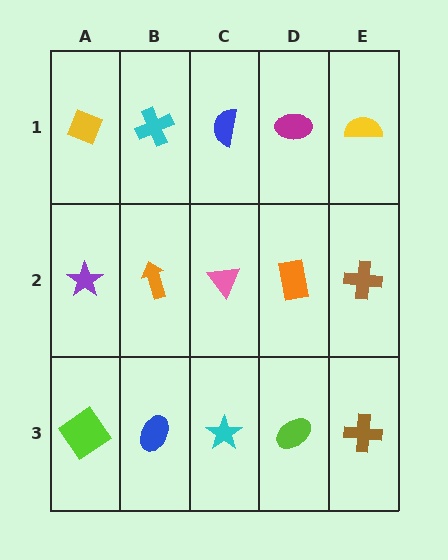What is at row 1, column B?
A cyan cross.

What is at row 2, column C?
A pink triangle.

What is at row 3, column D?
A lime ellipse.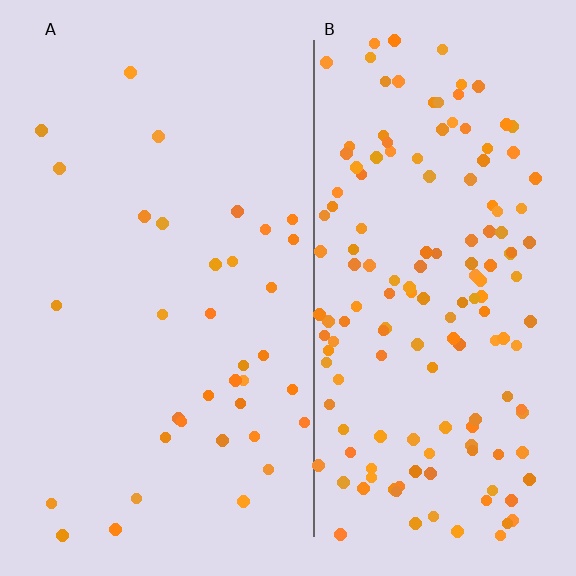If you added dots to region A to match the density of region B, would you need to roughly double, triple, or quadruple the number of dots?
Approximately quadruple.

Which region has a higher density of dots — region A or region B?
B (the right).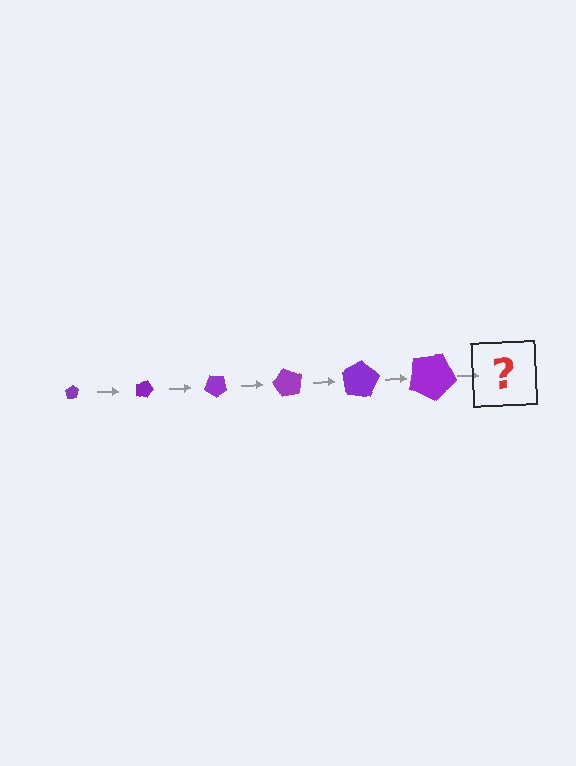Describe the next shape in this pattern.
It should be a pentagon, larger than the previous one and rotated 120 degrees from the start.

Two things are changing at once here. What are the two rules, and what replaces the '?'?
The two rules are that the pentagon grows larger each step and it rotates 20 degrees each step. The '?' should be a pentagon, larger than the previous one and rotated 120 degrees from the start.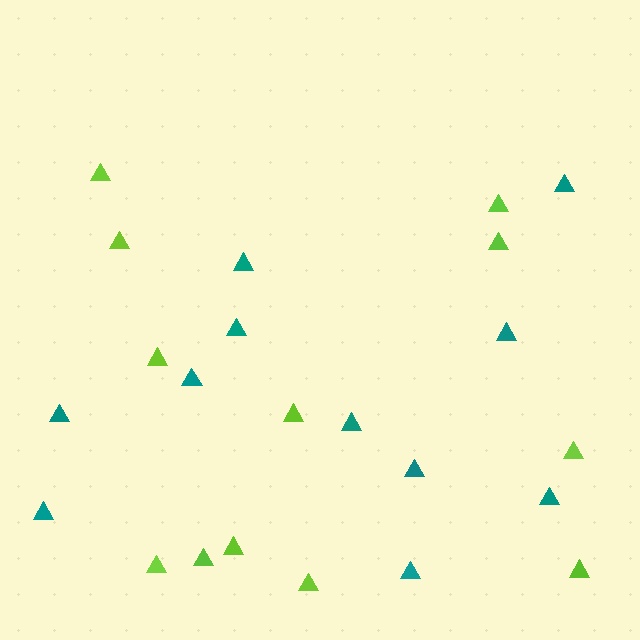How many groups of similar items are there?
There are 2 groups: one group of lime triangles (12) and one group of teal triangles (11).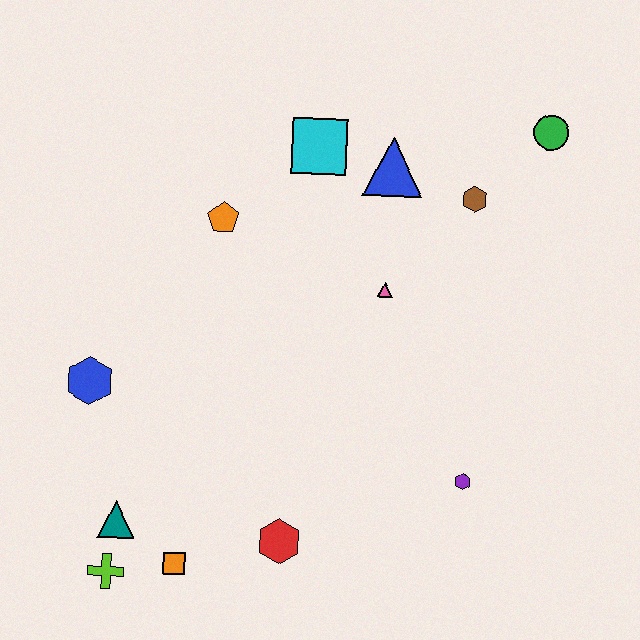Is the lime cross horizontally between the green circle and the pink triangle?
No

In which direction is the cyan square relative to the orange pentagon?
The cyan square is to the right of the orange pentagon.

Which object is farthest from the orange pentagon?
The lime cross is farthest from the orange pentagon.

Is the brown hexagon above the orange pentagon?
Yes